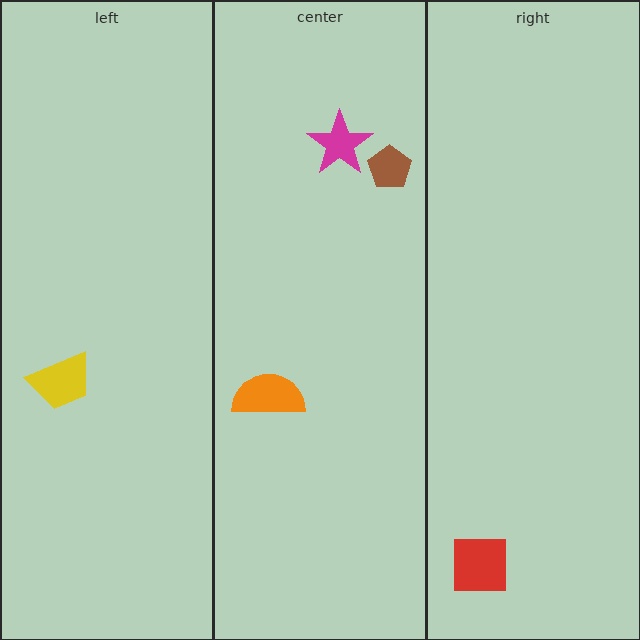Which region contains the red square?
The right region.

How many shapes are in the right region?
1.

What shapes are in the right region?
The red square.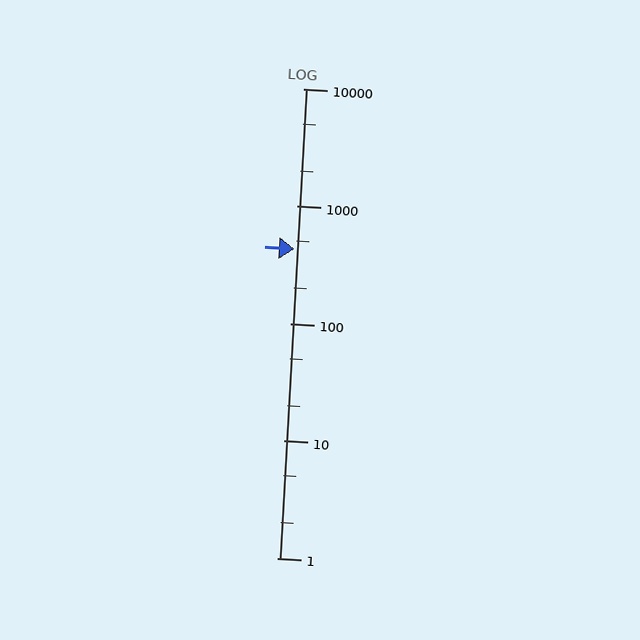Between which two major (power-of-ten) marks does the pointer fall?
The pointer is between 100 and 1000.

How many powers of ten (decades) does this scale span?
The scale spans 4 decades, from 1 to 10000.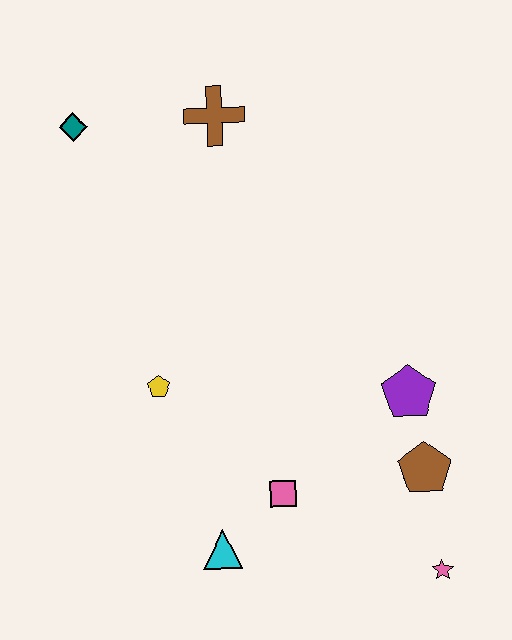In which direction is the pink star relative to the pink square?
The pink star is to the right of the pink square.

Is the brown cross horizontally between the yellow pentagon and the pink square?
Yes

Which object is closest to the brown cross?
The teal diamond is closest to the brown cross.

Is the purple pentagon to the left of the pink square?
No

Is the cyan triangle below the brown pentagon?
Yes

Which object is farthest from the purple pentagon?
The teal diamond is farthest from the purple pentagon.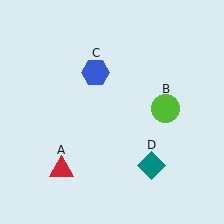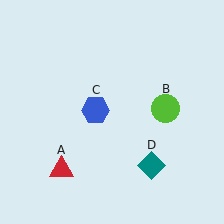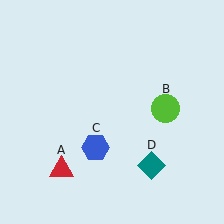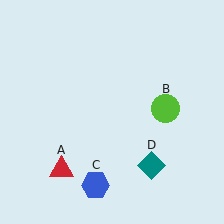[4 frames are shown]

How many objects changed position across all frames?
1 object changed position: blue hexagon (object C).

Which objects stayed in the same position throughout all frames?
Red triangle (object A) and lime circle (object B) and teal diamond (object D) remained stationary.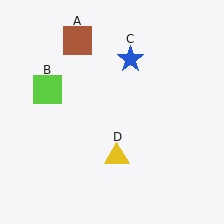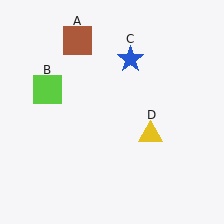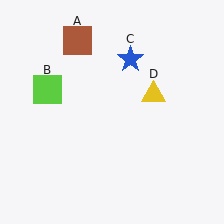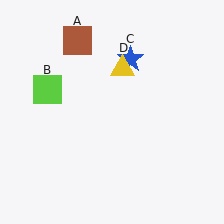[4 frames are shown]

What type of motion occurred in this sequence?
The yellow triangle (object D) rotated counterclockwise around the center of the scene.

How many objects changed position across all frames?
1 object changed position: yellow triangle (object D).